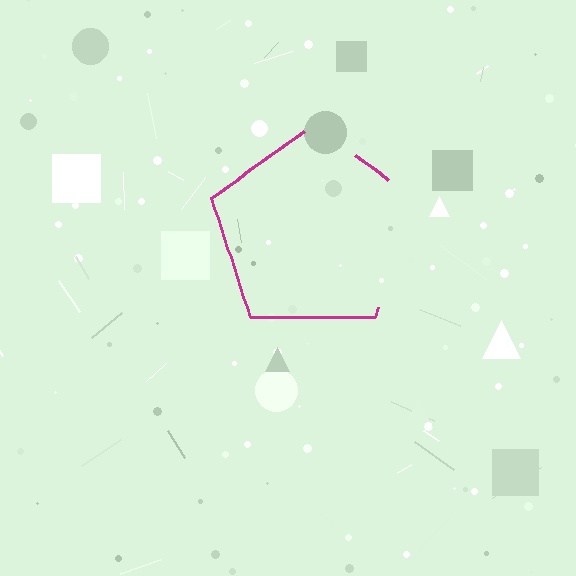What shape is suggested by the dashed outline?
The dashed outline suggests a pentagon.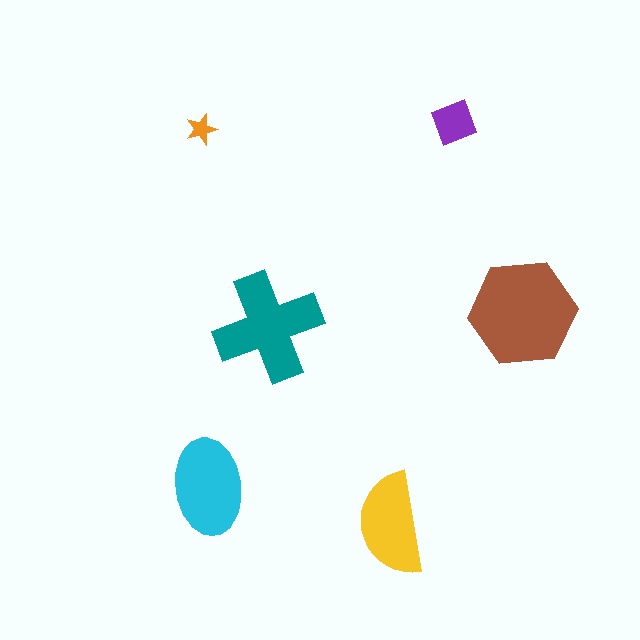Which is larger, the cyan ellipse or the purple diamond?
The cyan ellipse.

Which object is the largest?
The brown hexagon.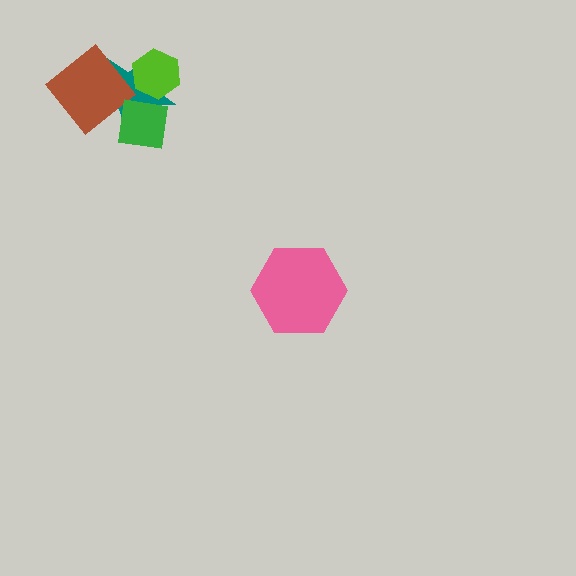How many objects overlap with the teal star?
3 objects overlap with the teal star.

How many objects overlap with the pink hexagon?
0 objects overlap with the pink hexagon.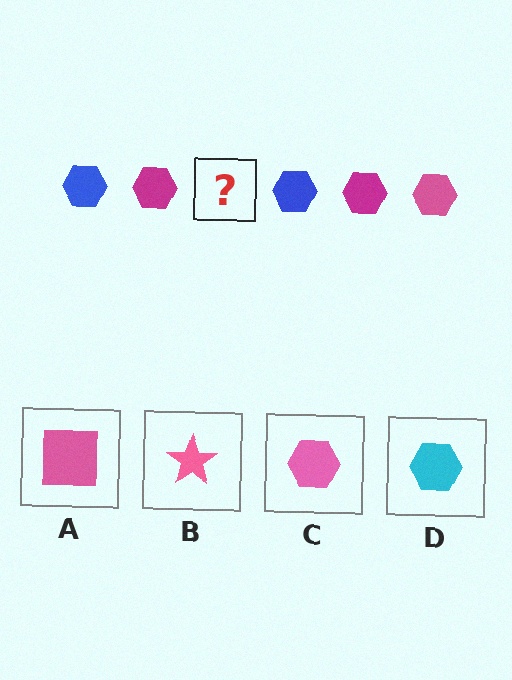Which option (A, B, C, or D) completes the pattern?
C.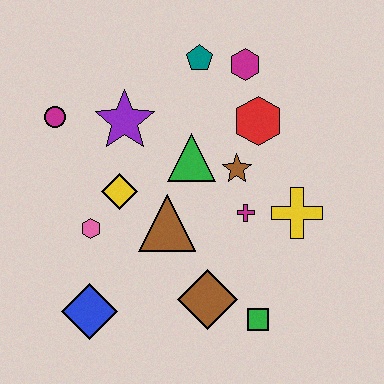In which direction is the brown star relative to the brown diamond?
The brown star is above the brown diamond.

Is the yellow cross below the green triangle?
Yes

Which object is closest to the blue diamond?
The pink hexagon is closest to the blue diamond.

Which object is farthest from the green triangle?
The blue diamond is farthest from the green triangle.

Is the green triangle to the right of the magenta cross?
No